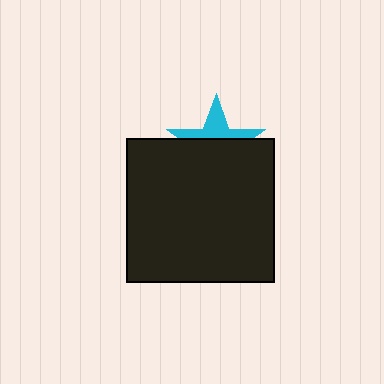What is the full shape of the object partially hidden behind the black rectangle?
The partially hidden object is a cyan star.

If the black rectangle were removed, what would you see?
You would see the complete cyan star.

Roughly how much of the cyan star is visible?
A small part of it is visible (roughly 38%).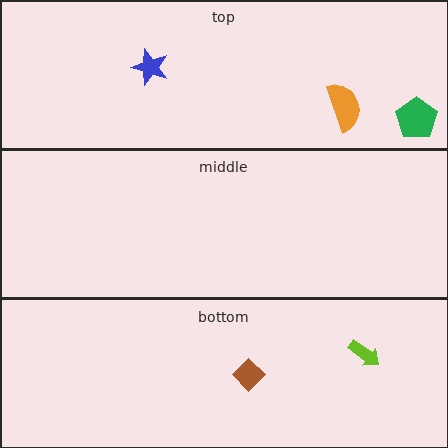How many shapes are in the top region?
3.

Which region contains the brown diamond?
The bottom region.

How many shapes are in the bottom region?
2.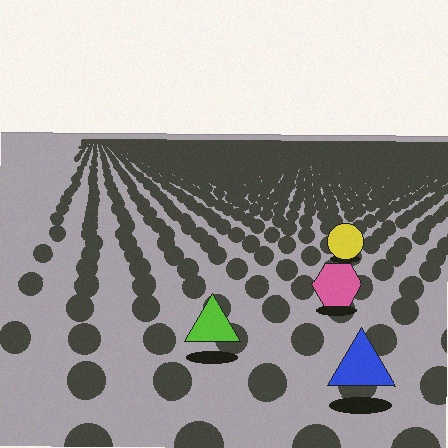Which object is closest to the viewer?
The blue triangle is closest. The texture marks near it are larger and more spread out.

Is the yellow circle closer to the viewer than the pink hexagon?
No. The pink hexagon is closer — you can tell from the texture gradient: the ground texture is coarser near it.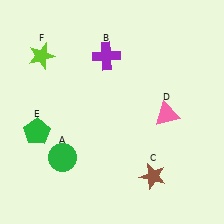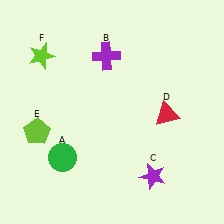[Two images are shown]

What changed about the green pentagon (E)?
In Image 1, E is green. In Image 2, it changed to lime.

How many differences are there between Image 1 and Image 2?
There are 3 differences between the two images.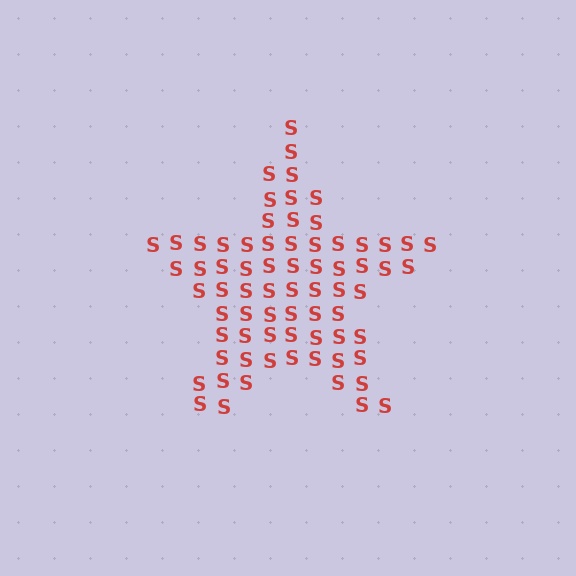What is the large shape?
The large shape is a star.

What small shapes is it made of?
It is made of small letter S's.